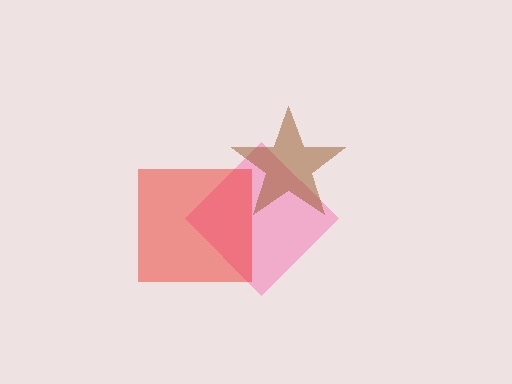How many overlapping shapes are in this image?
There are 3 overlapping shapes in the image.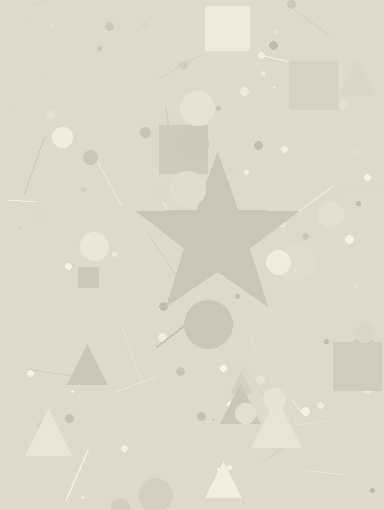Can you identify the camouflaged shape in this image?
The camouflaged shape is a star.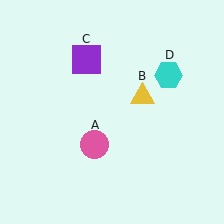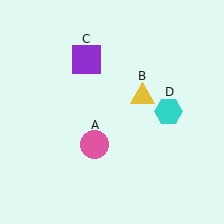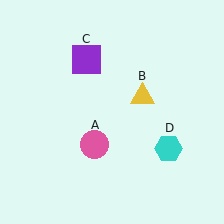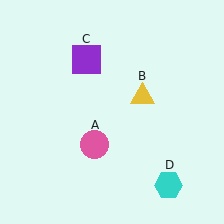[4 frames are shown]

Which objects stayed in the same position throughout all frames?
Pink circle (object A) and yellow triangle (object B) and purple square (object C) remained stationary.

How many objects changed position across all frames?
1 object changed position: cyan hexagon (object D).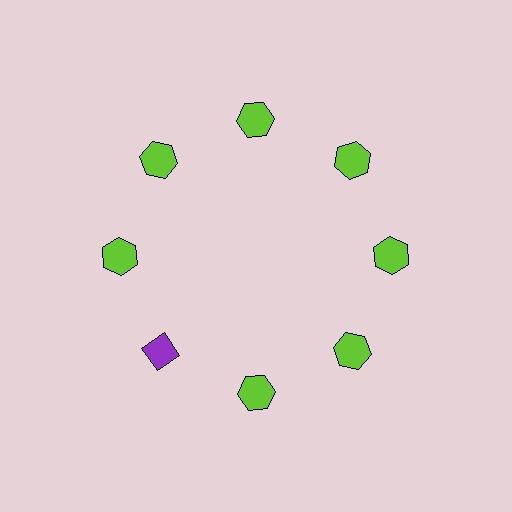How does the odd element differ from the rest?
It differs in both color (purple instead of lime) and shape (diamond instead of hexagon).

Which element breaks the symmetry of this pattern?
The purple diamond at roughly the 8 o'clock position breaks the symmetry. All other shapes are lime hexagons.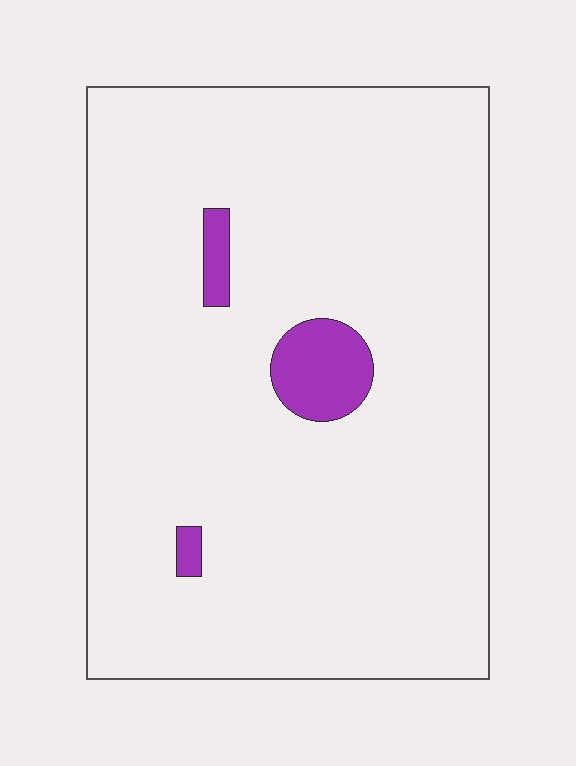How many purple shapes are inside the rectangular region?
3.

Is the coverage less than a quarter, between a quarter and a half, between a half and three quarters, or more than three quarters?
Less than a quarter.